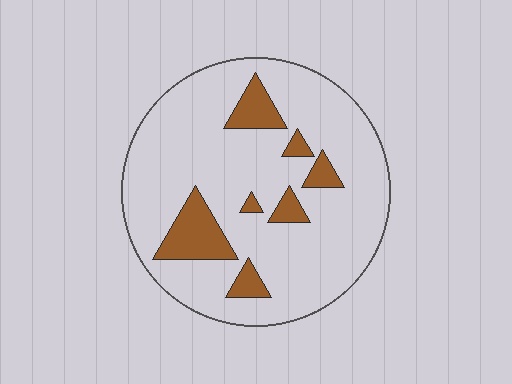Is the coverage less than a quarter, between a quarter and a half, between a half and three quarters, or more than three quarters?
Less than a quarter.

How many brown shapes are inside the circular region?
7.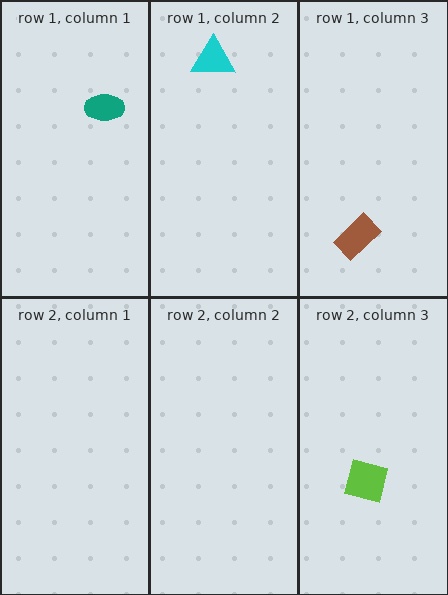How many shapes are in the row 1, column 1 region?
1.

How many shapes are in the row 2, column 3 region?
1.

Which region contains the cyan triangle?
The row 1, column 2 region.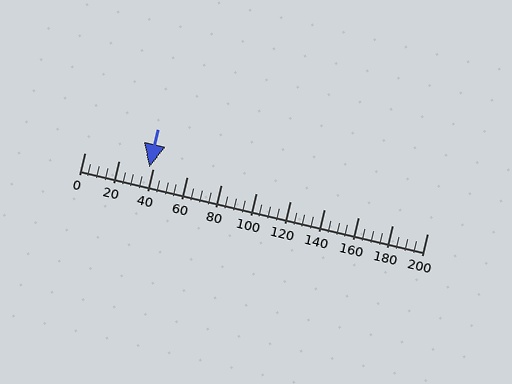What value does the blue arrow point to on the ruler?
The blue arrow points to approximately 38.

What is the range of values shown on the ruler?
The ruler shows values from 0 to 200.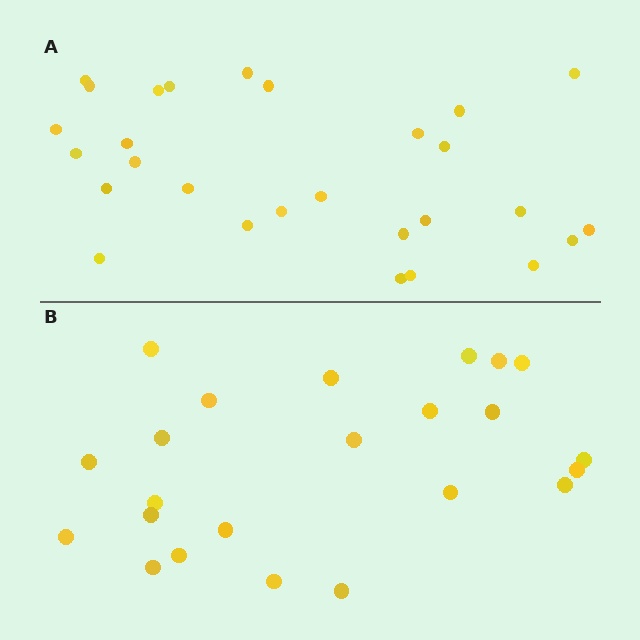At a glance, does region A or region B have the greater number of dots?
Region A (the top region) has more dots.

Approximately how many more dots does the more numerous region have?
Region A has about 5 more dots than region B.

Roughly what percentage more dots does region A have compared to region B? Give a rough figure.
About 20% more.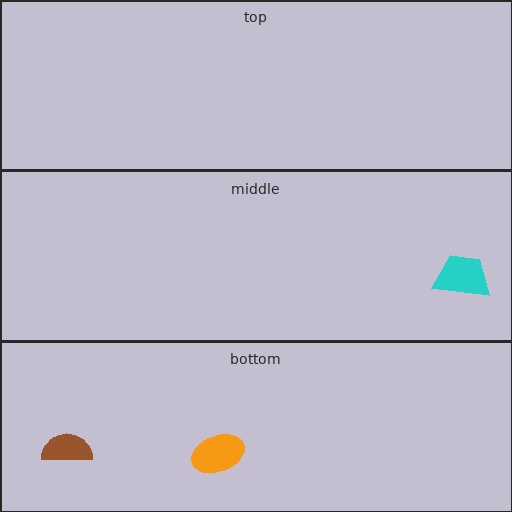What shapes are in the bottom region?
The brown semicircle, the orange ellipse.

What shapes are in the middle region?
The cyan trapezoid.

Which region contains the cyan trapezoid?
The middle region.